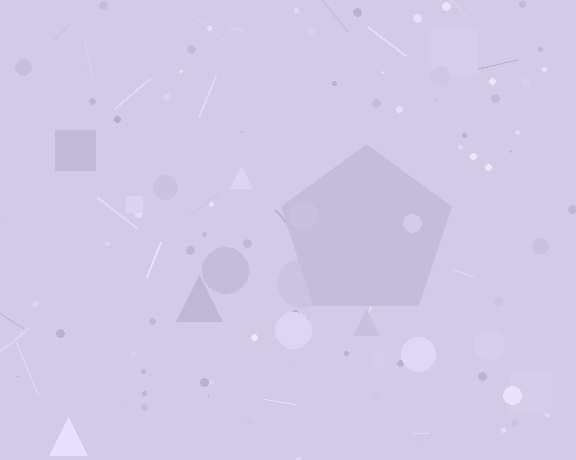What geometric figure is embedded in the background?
A pentagon is embedded in the background.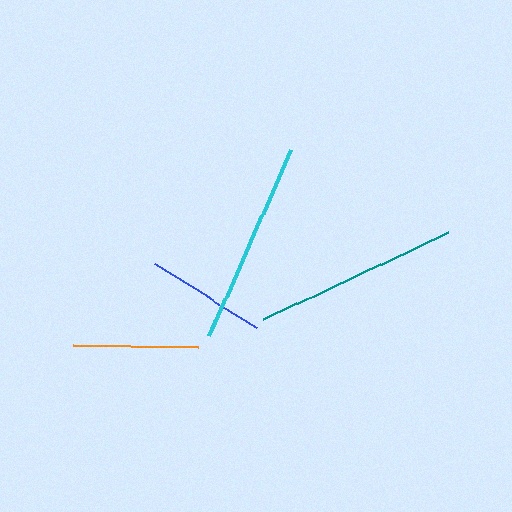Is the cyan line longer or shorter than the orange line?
The cyan line is longer than the orange line.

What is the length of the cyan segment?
The cyan segment is approximately 203 pixels long.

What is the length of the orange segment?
The orange segment is approximately 125 pixels long.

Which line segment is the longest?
The teal line is the longest at approximately 205 pixels.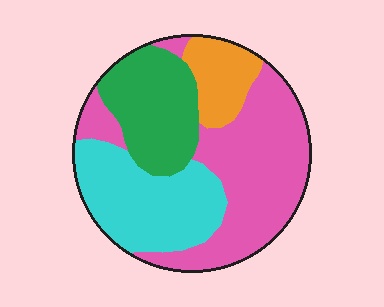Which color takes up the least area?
Orange, at roughly 10%.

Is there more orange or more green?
Green.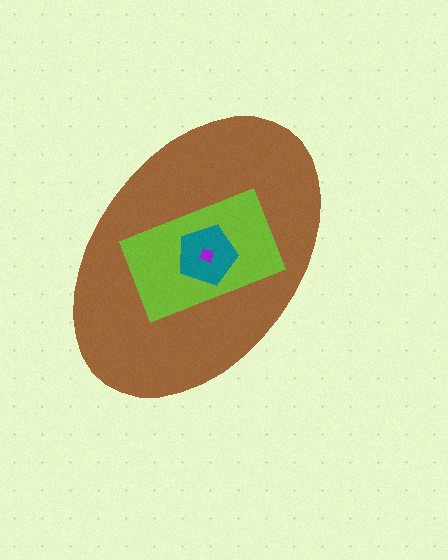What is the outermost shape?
The brown ellipse.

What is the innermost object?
The purple diamond.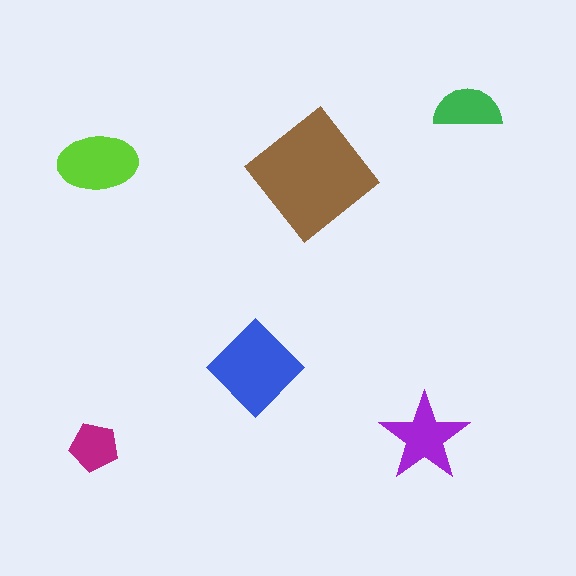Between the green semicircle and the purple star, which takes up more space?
The purple star.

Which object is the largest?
The brown diamond.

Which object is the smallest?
The magenta pentagon.